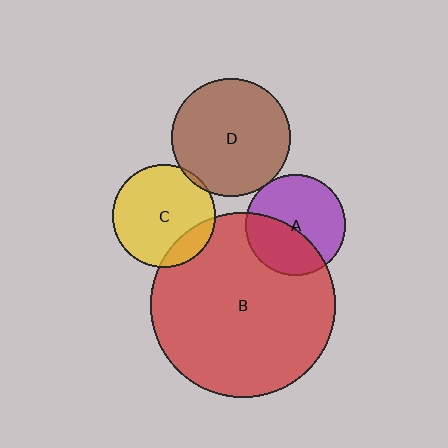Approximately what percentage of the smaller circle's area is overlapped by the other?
Approximately 5%.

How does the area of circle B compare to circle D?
Approximately 2.4 times.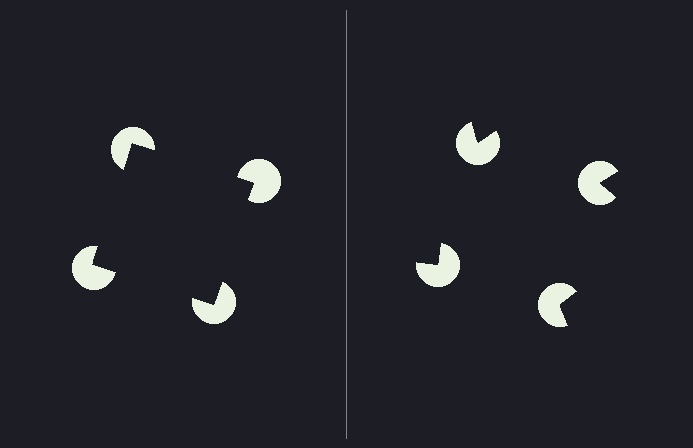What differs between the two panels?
The pac-man discs are positioned identically on both sides; only the wedge orientations differ. On the left they align to a square; on the right they are misaligned.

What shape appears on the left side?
An illusory square.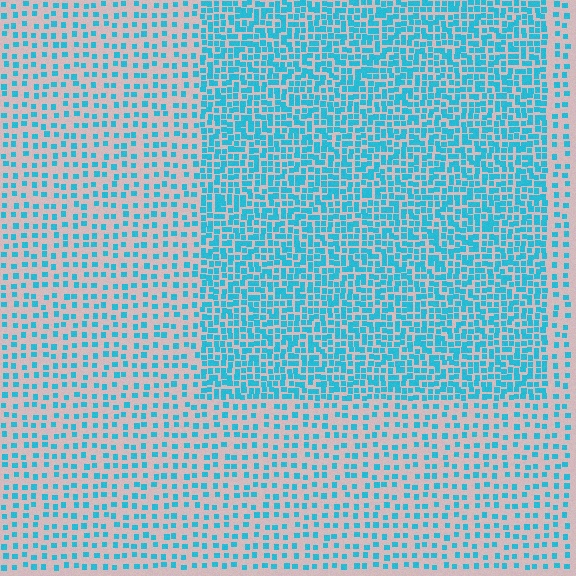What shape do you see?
I see a rectangle.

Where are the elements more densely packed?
The elements are more densely packed inside the rectangle boundary.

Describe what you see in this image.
The image contains small cyan elements arranged at two different densities. A rectangle-shaped region is visible where the elements are more densely packed than the surrounding area.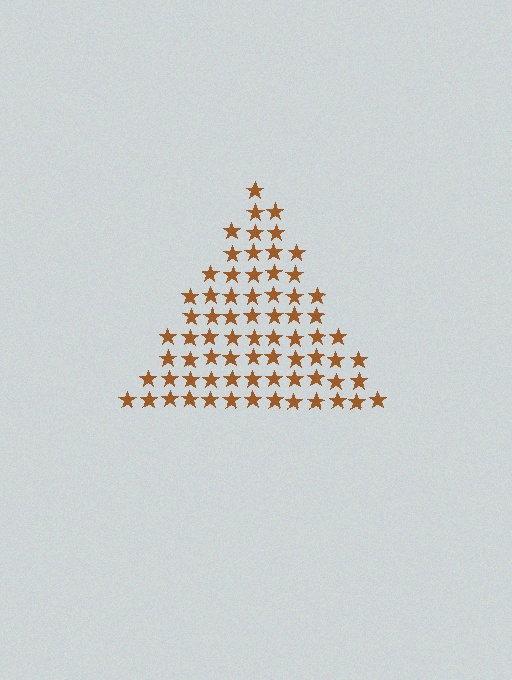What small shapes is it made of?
It is made of small stars.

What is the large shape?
The large shape is a triangle.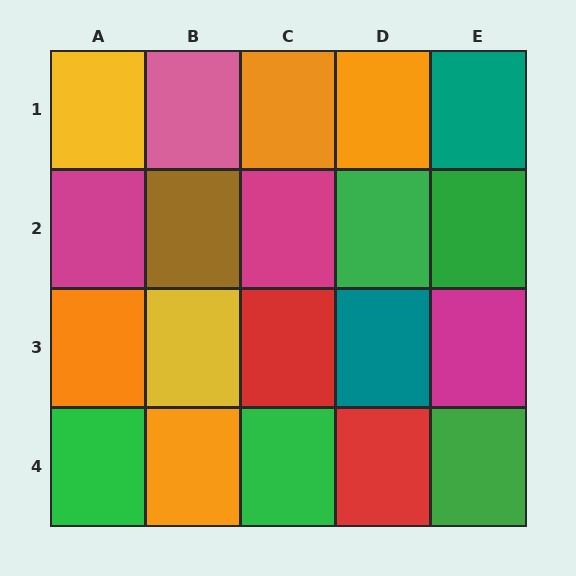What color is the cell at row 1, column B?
Pink.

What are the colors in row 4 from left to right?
Green, orange, green, red, green.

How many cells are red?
2 cells are red.